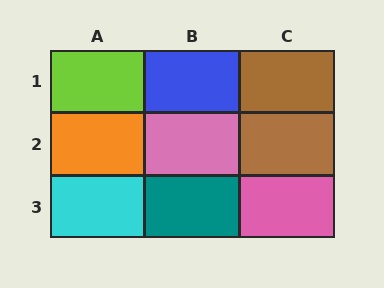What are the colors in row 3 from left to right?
Cyan, teal, pink.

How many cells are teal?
1 cell is teal.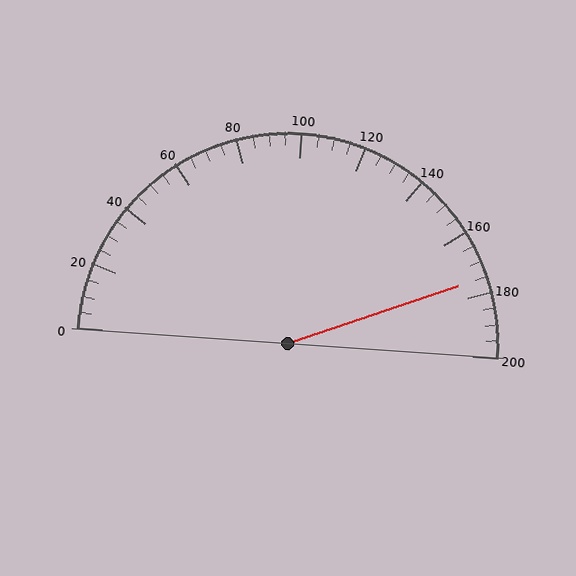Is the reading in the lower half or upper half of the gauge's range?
The reading is in the upper half of the range (0 to 200).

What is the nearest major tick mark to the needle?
The nearest major tick mark is 180.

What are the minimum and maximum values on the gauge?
The gauge ranges from 0 to 200.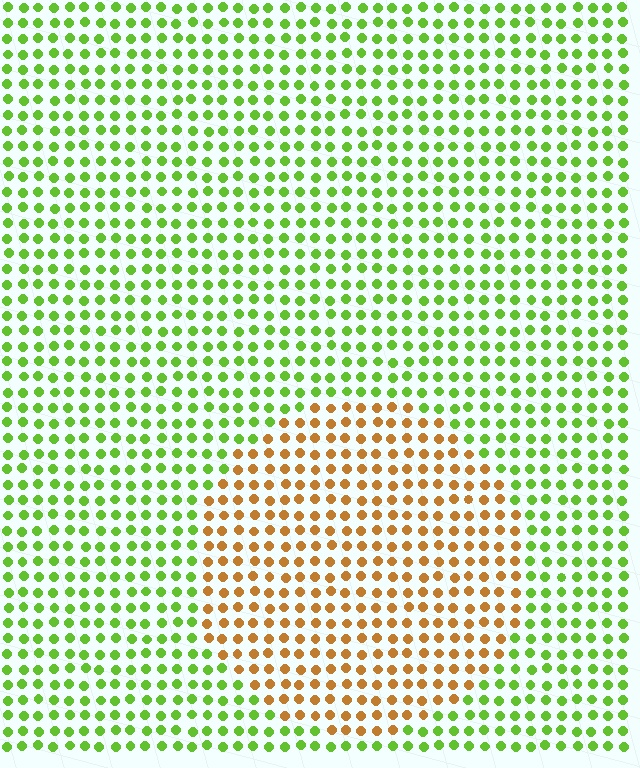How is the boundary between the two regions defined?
The boundary is defined purely by a slight shift in hue (about 67 degrees). Spacing, size, and orientation are identical on both sides.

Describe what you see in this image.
The image is filled with small lime elements in a uniform arrangement. A circle-shaped region is visible where the elements are tinted to a slightly different hue, forming a subtle color boundary.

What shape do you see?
I see a circle.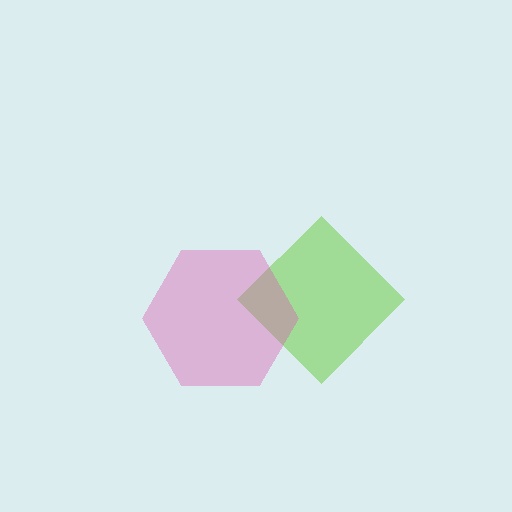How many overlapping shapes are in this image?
There are 2 overlapping shapes in the image.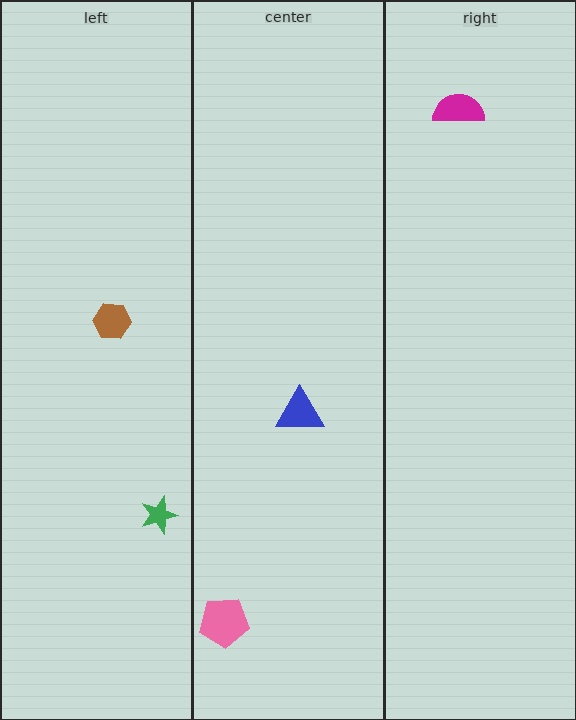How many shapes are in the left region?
2.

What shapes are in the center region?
The pink pentagon, the blue triangle.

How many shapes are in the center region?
2.